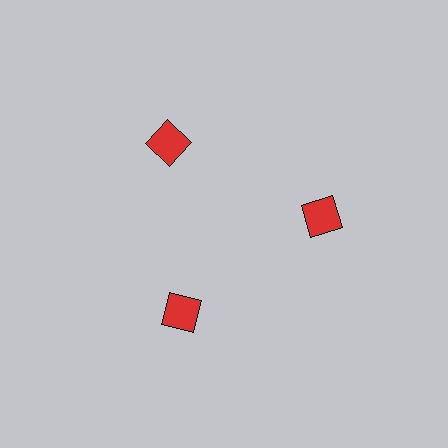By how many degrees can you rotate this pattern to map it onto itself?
The pattern maps onto itself every 120 degrees of rotation.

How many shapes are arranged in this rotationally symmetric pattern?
There are 3 shapes, arranged in 3 groups of 1.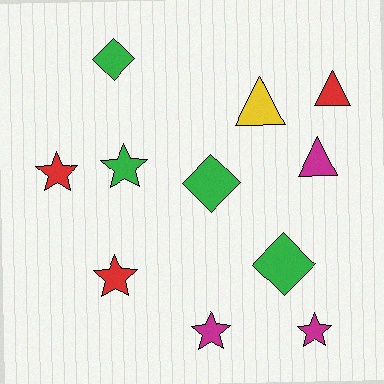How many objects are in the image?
There are 11 objects.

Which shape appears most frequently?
Star, with 5 objects.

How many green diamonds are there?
There are 3 green diamonds.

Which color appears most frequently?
Green, with 4 objects.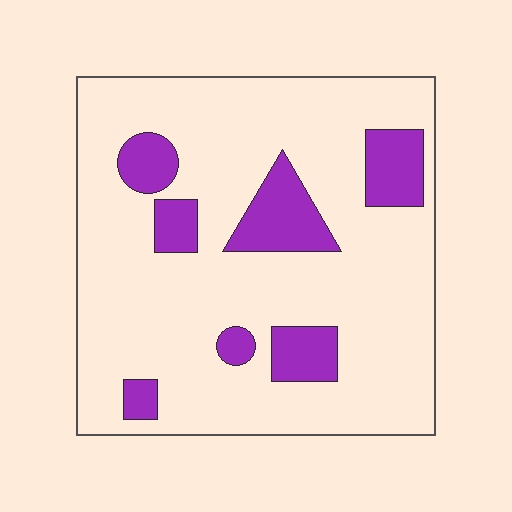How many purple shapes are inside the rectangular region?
7.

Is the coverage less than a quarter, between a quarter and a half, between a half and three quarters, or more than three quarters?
Less than a quarter.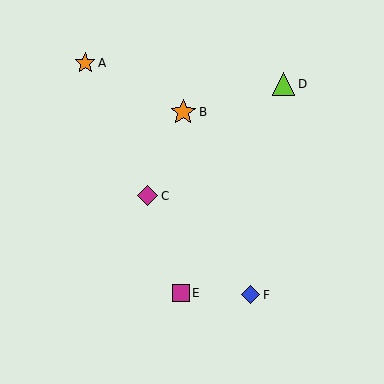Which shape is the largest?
The orange star (labeled B) is the largest.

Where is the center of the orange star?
The center of the orange star is at (85, 63).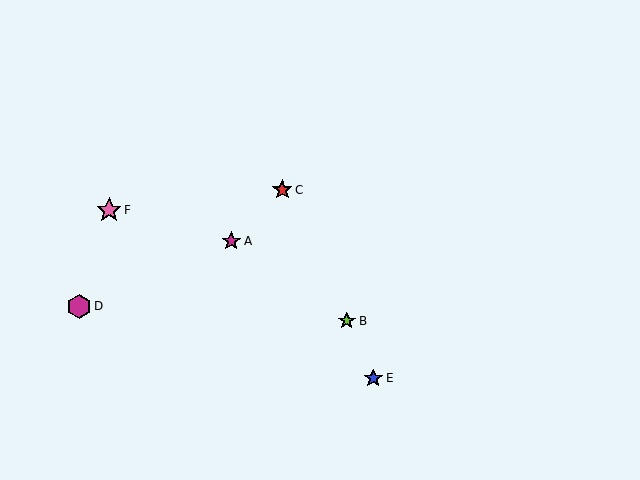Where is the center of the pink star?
The center of the pink star is at (109, 210).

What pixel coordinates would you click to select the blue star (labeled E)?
Click at (373, 378) to select the blue star E.